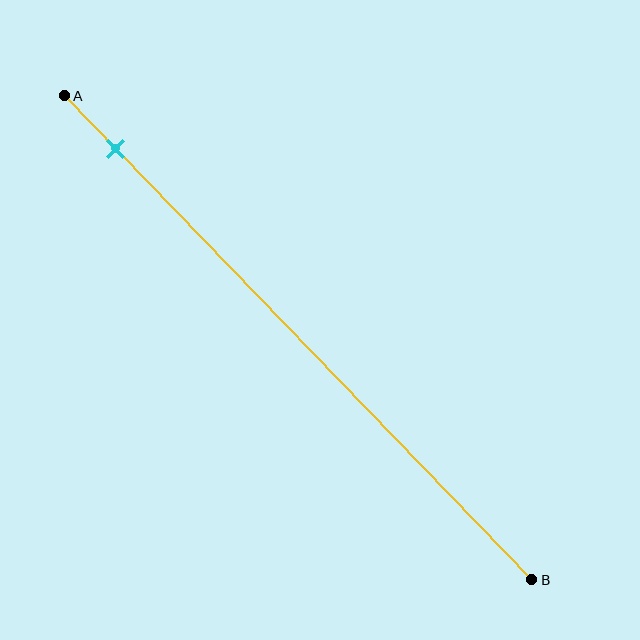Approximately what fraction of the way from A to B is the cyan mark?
The cyan mark is approximately 10% of the way from A to B.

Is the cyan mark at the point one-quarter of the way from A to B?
No, the mark is at about 10% from A, not at the 25% one-quarter point.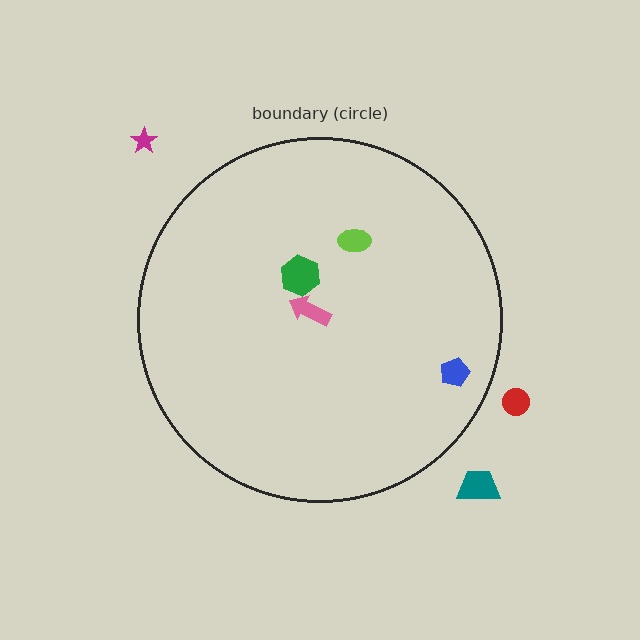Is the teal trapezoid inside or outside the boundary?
Outside.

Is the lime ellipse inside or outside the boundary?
Inside.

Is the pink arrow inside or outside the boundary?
Inside.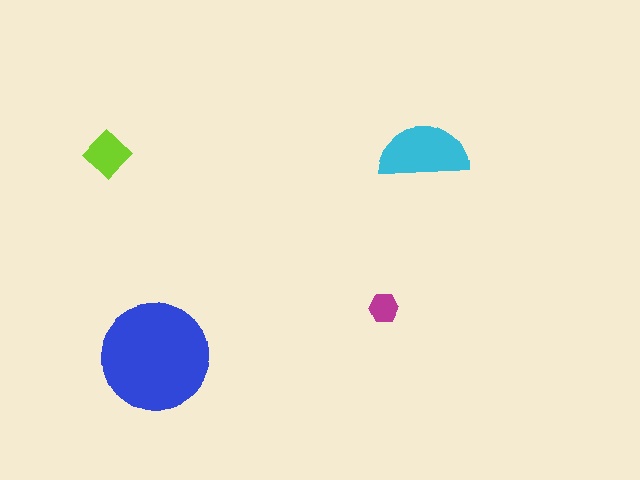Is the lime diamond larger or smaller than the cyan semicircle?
Smaller.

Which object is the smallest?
The magenta hexagon.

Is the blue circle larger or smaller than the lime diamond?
Larger.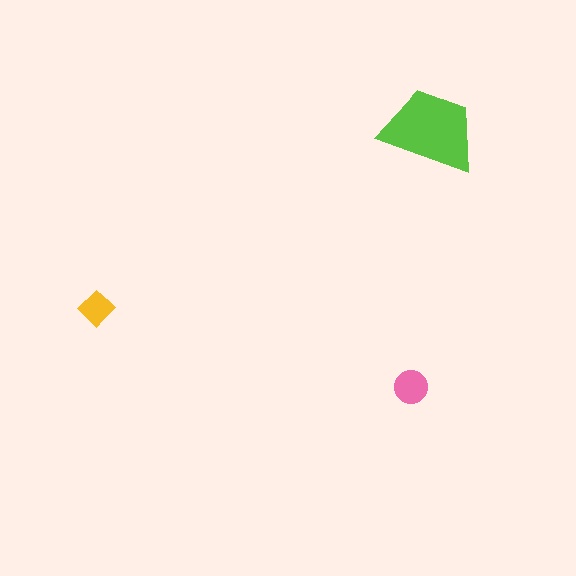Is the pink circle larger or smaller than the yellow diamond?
Larger.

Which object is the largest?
The lime trapezoid.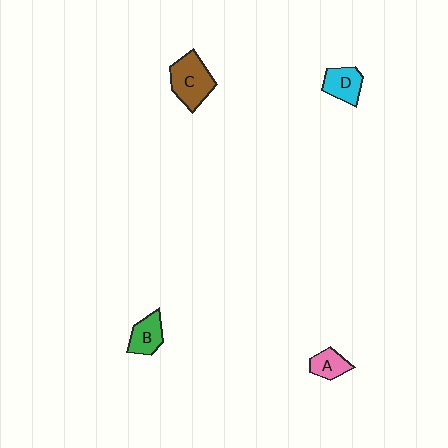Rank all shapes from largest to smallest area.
From largest to smallest: C (brown), D (cyan), B (green), A (pink).